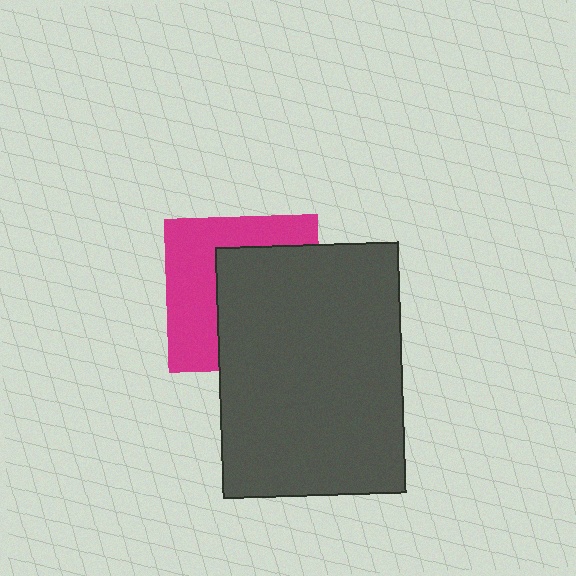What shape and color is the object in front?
The object in front is a dark gray rectangle.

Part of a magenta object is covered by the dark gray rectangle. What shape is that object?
It is a square.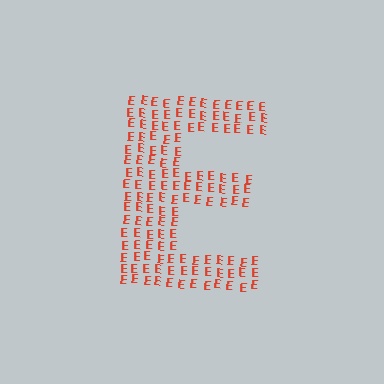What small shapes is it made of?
It is made of small letter E's.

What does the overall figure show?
The overall figure shows the letter E.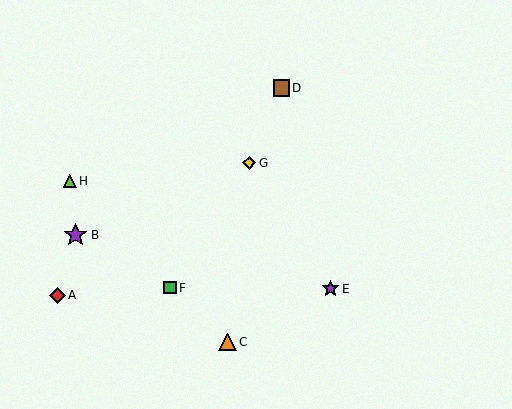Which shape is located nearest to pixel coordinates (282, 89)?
The brown square (labeled D) at (281, 88) is nearest to that location.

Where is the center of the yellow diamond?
The center of the yellow diamond is at (249, 163).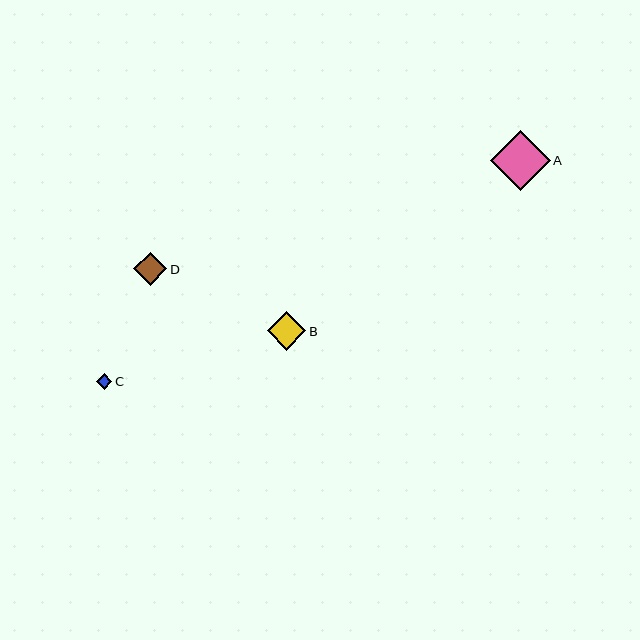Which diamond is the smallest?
Diamond C is the smallest with a size of approximately 16 pixels.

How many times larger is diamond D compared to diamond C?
Diamond D is approximately 2.1 times the size of diamond C.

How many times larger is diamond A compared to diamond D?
Diamond A is approximately 1.8 times the size of diamond D.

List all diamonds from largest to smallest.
From largest to smallest: A, B, D, C.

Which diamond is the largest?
Diamond A is the largest with a size of approximately 60 pixels.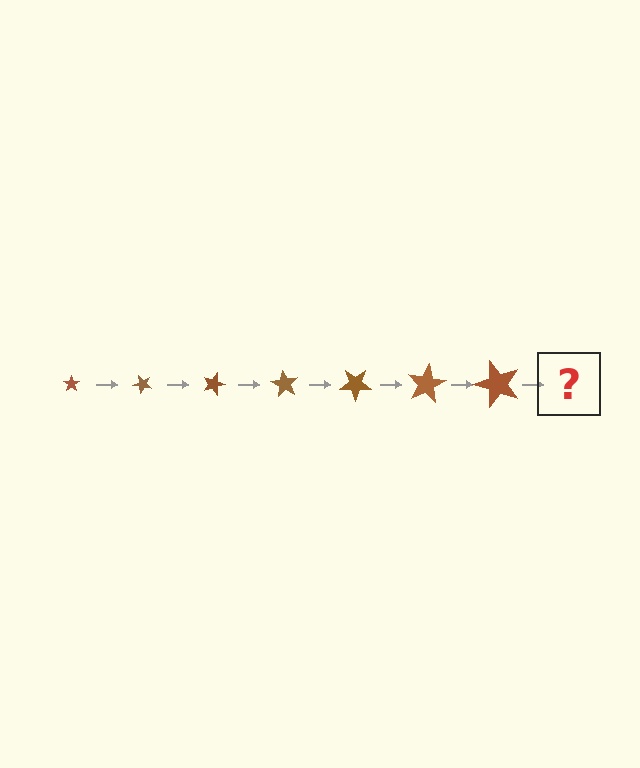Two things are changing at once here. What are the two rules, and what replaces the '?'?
The two rules are that the star grows larger each step and it rotates 45 degrees each step. The '?' should be a star, larger than the previous one and rotated 315 degrees from the start.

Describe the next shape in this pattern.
It should be a star, larger than the previous one and rotated 315 degrees from the start.